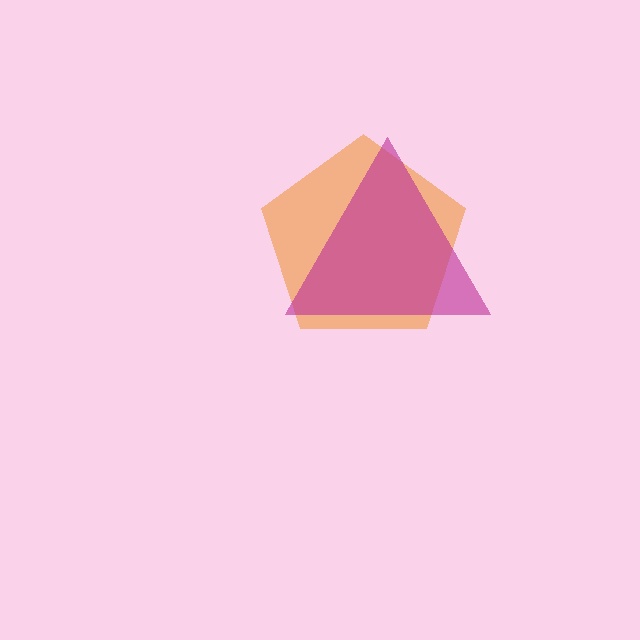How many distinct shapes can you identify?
There are 2 distinct shapes: an orange pentagon, a magenta triangle.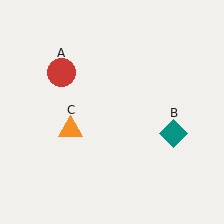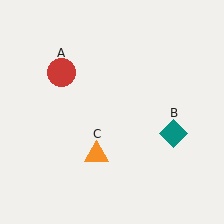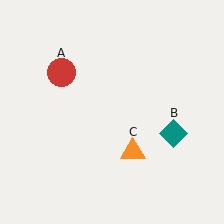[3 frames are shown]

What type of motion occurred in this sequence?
The orange triangle (object C) rotated counterclockwise around the center of the scene.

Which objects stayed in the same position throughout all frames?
Red circle (object A) and teal diamond (object B) remained stationary.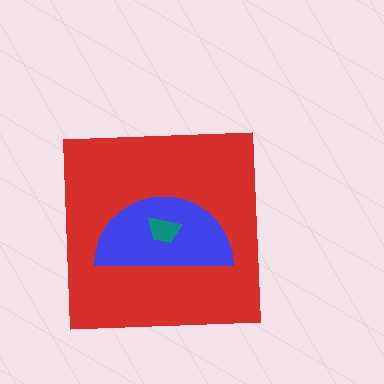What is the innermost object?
The teal trapezoid.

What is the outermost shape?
The red square.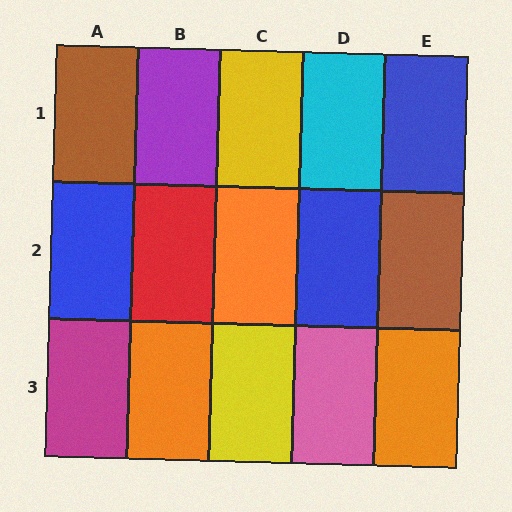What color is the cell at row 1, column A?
Brown.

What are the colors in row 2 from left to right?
Blue, red, orange, blue, brown.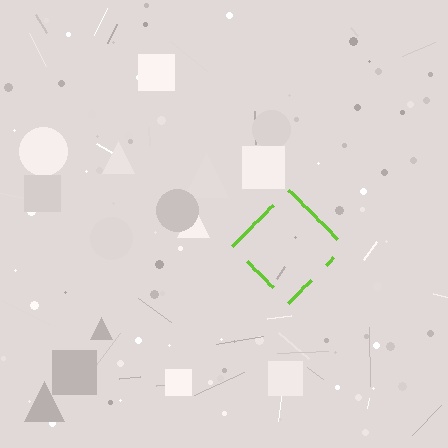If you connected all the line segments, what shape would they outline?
They would outline a diamond.